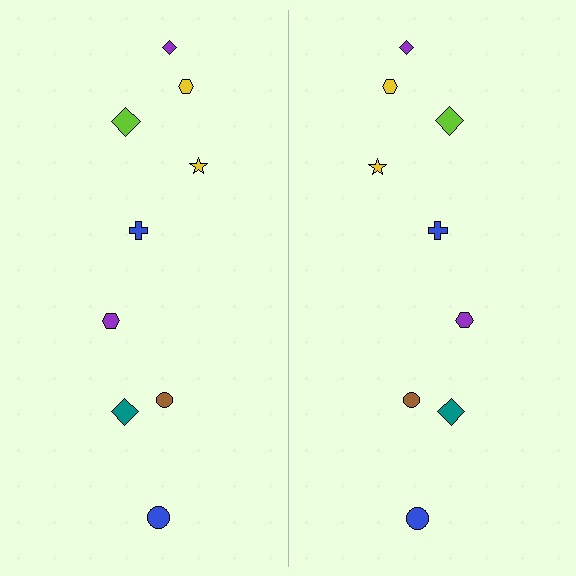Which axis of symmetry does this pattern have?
The pattern has a vertical axis of symmetry running through the center of the image.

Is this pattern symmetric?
Yes, this pattern has bilateral (reflection) symmetry.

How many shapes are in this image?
There are 18 shapes in this image.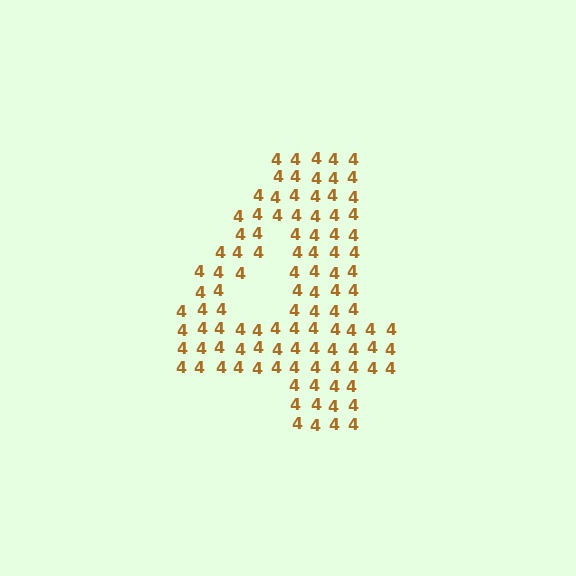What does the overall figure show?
The overall figure shows the digit 4.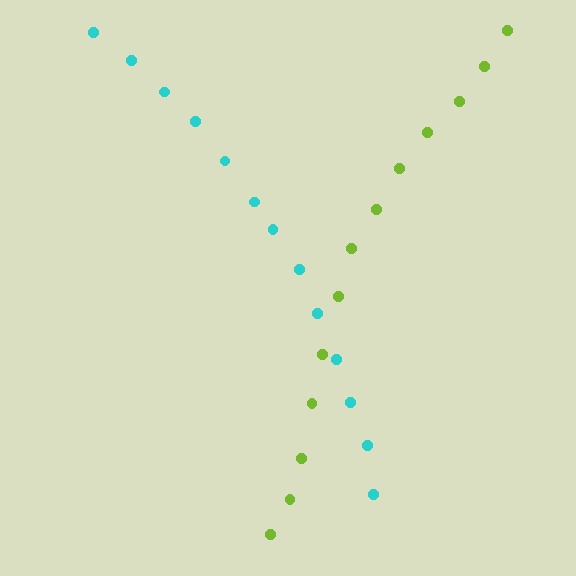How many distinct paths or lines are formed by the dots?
There are 2 distinct paths.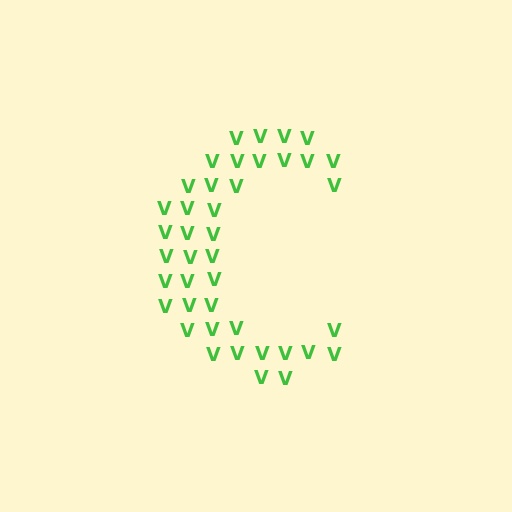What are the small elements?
The small elements are letter V's.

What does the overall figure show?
The overall figure shows the letter C.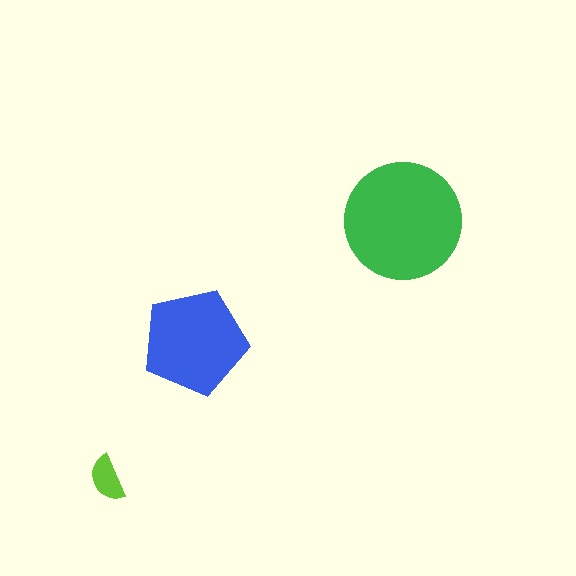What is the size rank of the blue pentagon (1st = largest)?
2nd.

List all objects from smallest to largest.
The lime semicircle, the blue pentagon, the green circle.